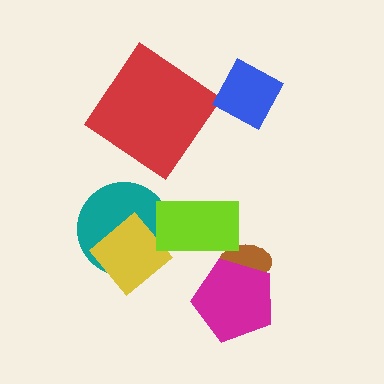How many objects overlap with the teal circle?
2 objects overlap with the teal circle.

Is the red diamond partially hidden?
No, no other shape covers it.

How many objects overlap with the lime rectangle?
2 objects overlap with the lime rectangle.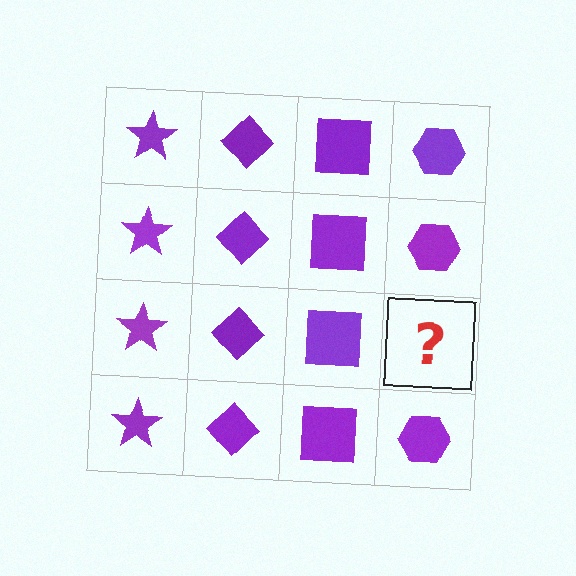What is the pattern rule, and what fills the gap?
The rule is that each column has a consistent shape. The gap should be filled with a purple hexagon.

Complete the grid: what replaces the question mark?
The question mark should be replaced with a purple hexagon.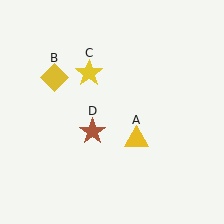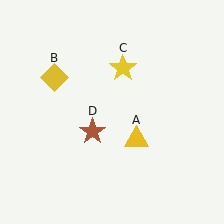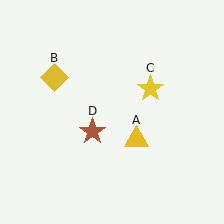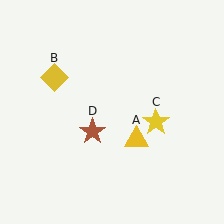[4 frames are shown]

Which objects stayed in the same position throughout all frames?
Yellow triangle (object A) and yellow diamond (object B) and brown star (object D) remained stationary.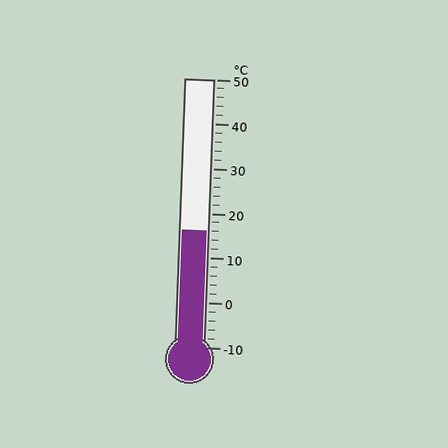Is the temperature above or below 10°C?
The temperature is above 10°C.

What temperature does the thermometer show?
The thermometer shows approximately 16°C.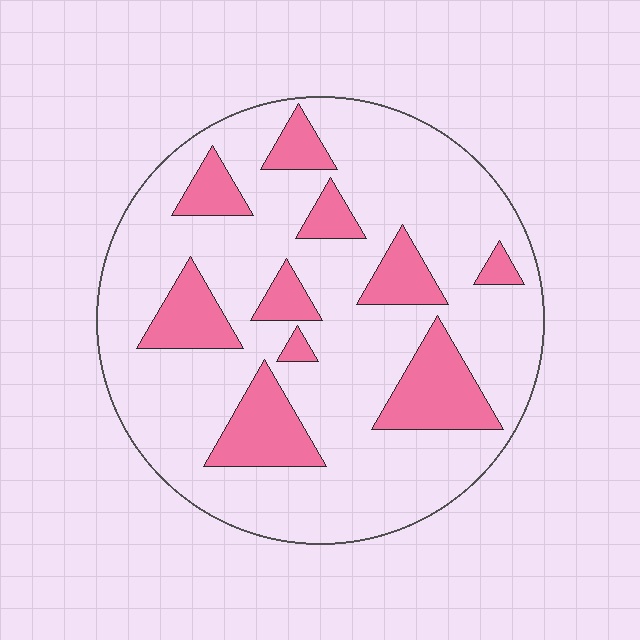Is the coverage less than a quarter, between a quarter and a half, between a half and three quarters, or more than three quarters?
Less than a quarter.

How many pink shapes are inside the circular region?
10.